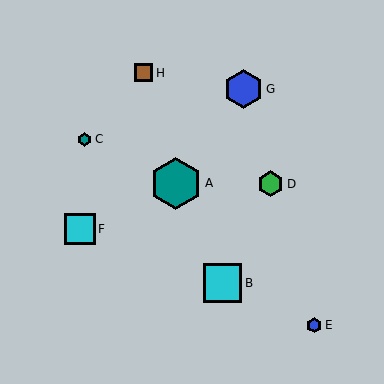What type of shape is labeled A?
Shape A is a teal hexagon.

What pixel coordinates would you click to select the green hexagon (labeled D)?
Click at (271, 184) to select the green hexagon D.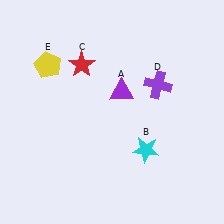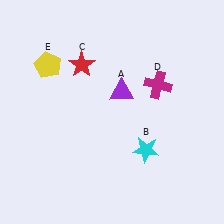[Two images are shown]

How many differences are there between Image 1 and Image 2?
There is 1 difference between the two images.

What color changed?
The cross (D) changed from purple in Image 1 to magenta in Image 2.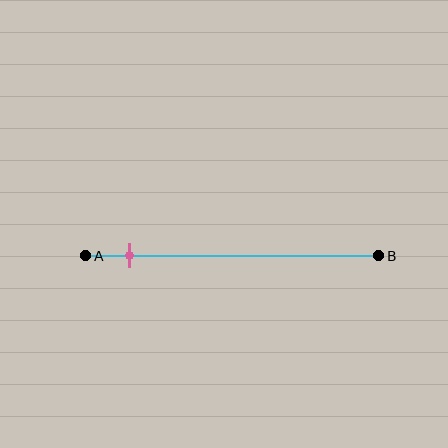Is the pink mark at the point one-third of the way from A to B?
No, the mark is at about 15% from A, not at the 33% one-third point.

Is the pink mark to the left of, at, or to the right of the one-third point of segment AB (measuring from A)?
The pink mark is to the left of the one-third point of segment AB.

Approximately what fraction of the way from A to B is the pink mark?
The pink mark is approximately 15% of the way from A to B.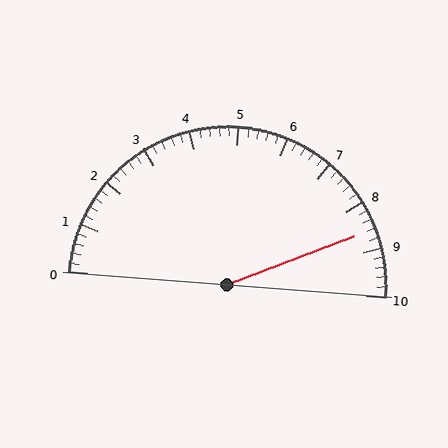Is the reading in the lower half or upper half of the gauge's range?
The reading is in the upper half of the range (0 to 10).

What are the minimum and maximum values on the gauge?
The gauge ranges from 0 to 10.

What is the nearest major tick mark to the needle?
The nearest major tick mark is 9.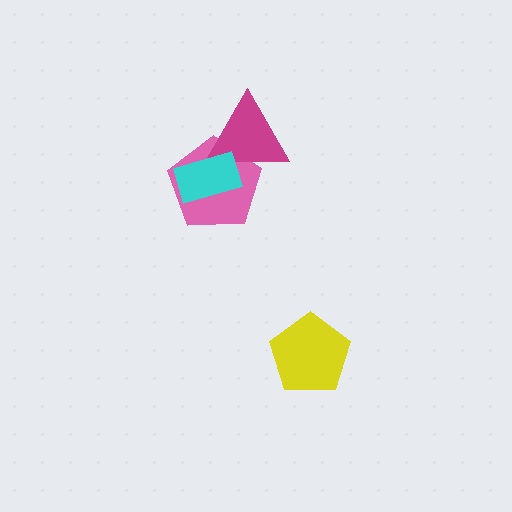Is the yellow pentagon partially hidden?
No, no other shape covers it.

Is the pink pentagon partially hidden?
Yes, it is partially covered by another shape.